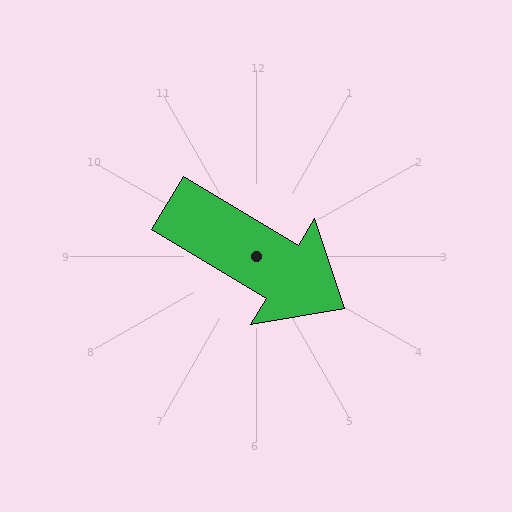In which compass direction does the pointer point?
Southeast.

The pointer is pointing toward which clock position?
Roughly 4 o'clock.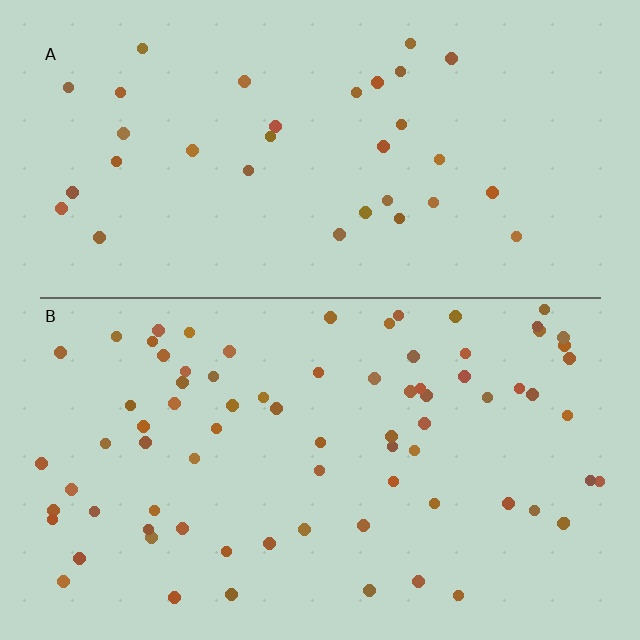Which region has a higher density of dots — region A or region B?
B (the bottom).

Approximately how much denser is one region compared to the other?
Approximately 2.3× — region B over region A.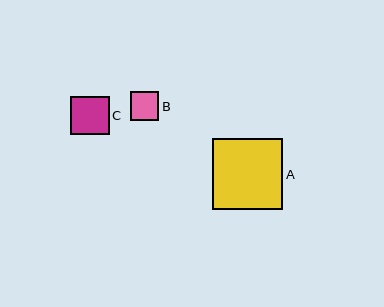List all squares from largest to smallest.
From largest to smallest: A, C, B.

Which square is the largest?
Square A is the largest with a size of approximately 71 pixels.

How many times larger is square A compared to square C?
Square A is approximately 1.8 times the size of square C.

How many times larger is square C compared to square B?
Square C is approximately 1.4 times the size of square B.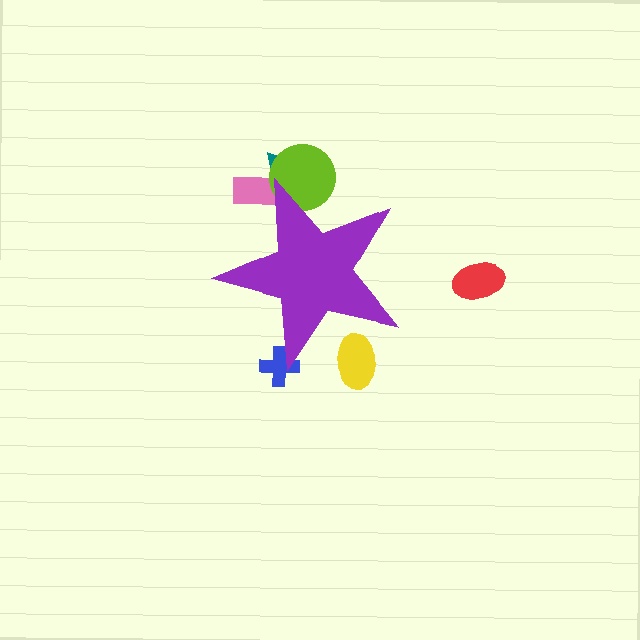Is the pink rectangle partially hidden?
Yes, the pink rectangle is partially hidden behind the purple star.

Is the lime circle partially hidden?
Yes, the lime circle is partially hidden behind the purple star.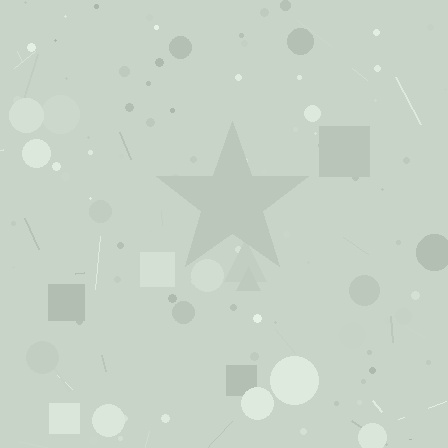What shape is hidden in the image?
A star is hidden in the image.